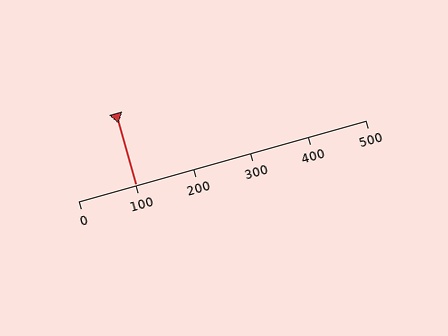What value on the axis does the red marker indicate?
The marker indicates approximately 100.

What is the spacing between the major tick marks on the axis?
The major ticks are spaced 100 apart.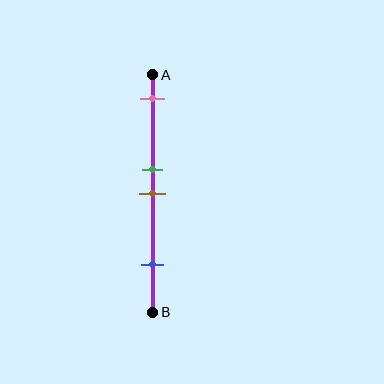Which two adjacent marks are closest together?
The green and brown marks are the closest adjacent pair.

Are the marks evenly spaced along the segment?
No, the marks are not evenly spaced.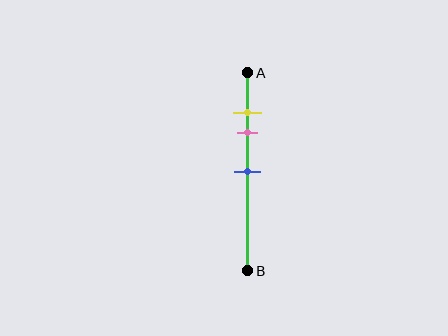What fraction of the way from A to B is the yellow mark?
The yellow mark is approximately 20% (0.2) of the way from A to B.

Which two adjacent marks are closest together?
The yellow and pink marks are the closest adjacent pair.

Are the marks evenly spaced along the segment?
No, the marks are not evenly spaced.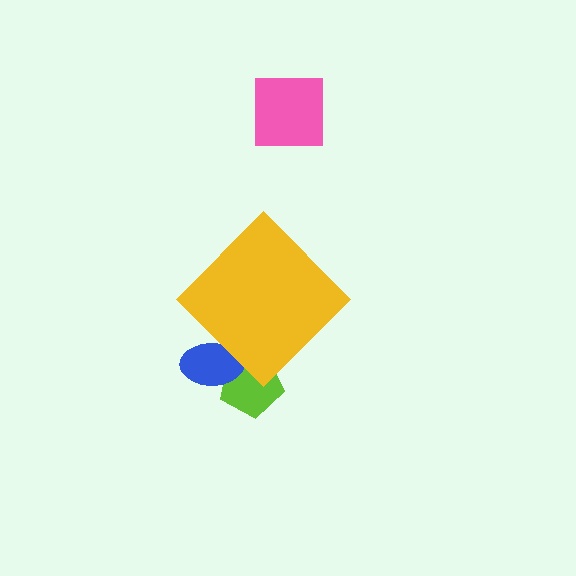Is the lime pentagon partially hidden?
Yes, the lime pentagon is partially hidden behind the yellow diamond.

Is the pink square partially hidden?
No, the pink square is fully visible.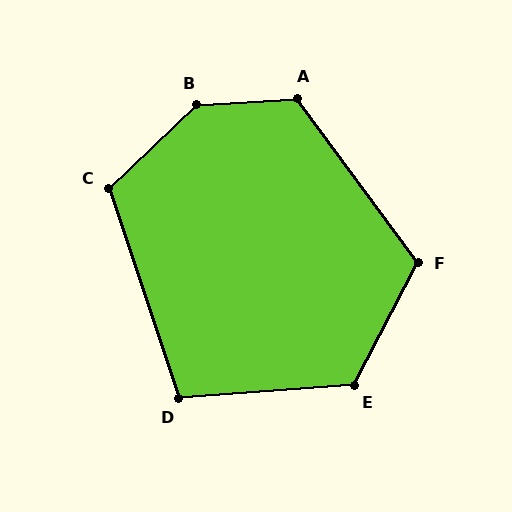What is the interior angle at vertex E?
Approximately 122 degrees (obtuse).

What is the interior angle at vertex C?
Approximately 115 degrees (obtuse).